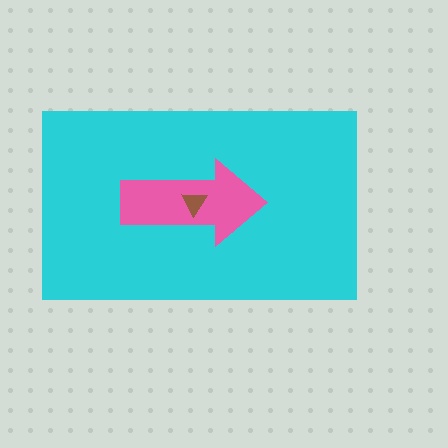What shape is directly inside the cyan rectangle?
The pink arrow.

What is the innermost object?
The brown triangle.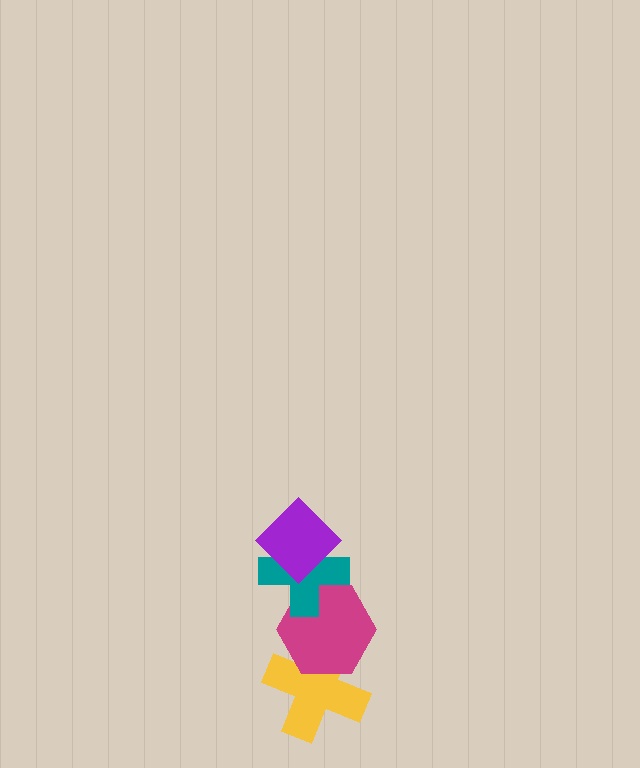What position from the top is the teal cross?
The teal cross is 2nd from the top.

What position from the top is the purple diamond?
The purple diamond is 1st from the top.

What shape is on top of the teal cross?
The purple diamond is on top of the teal cross.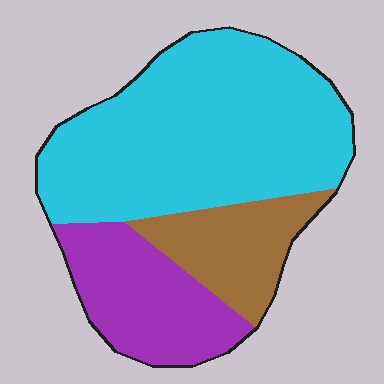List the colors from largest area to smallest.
From largest to smallest: cyan, purple, brown.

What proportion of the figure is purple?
Purple covers about 25% of the figure.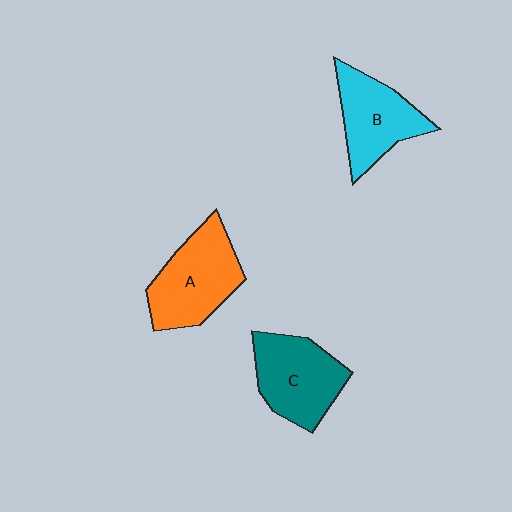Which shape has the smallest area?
Shape B (cyan).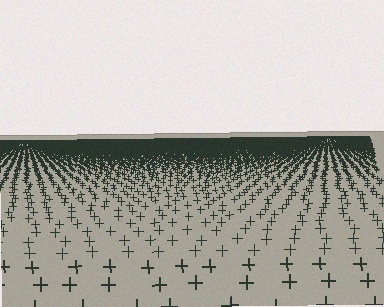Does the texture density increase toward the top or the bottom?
Density increases toward the top.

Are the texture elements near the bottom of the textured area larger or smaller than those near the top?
Larger. Near the bottom, elements are closer to the viewer and appear at a bigger on-screen size.